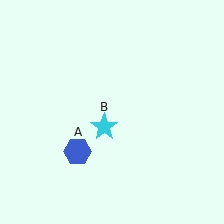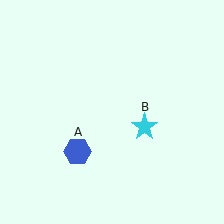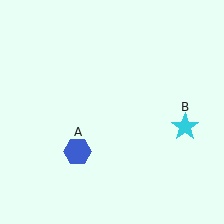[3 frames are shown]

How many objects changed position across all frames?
1 object changed position: cyan star (object B).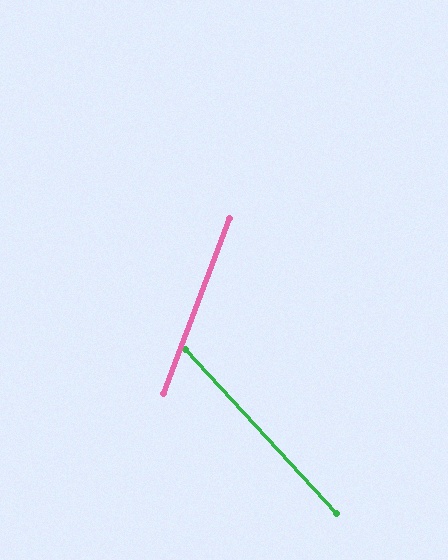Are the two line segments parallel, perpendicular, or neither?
Neither parallel nor perpendicular — they differ by about 63°.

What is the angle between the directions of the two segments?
Approximately 63 degrees.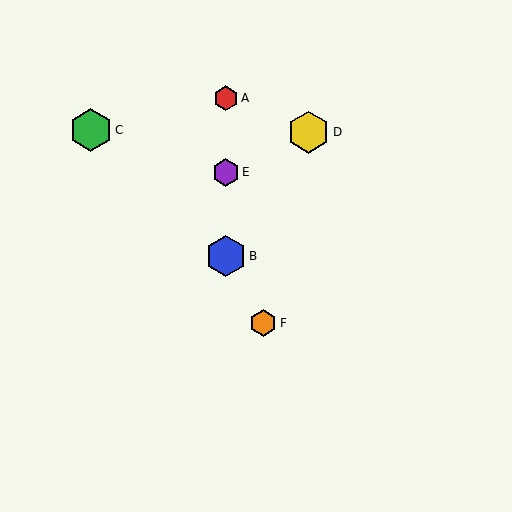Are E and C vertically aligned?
No, E is at x≈226 and C is at x≈91.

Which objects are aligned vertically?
Objects A, B, E are aligned vertically.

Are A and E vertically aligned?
Yes, both are at x≈226.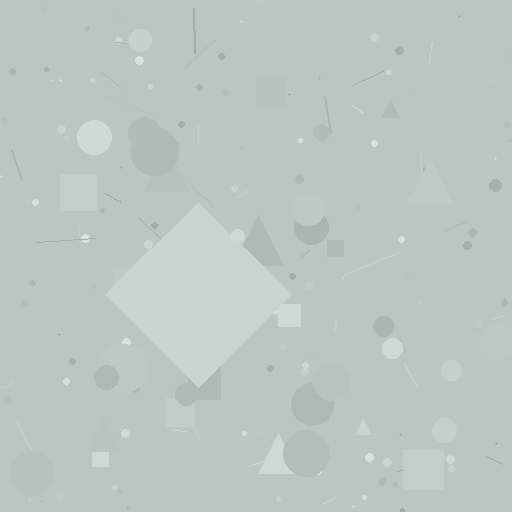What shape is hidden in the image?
A diamond is hidden in the image.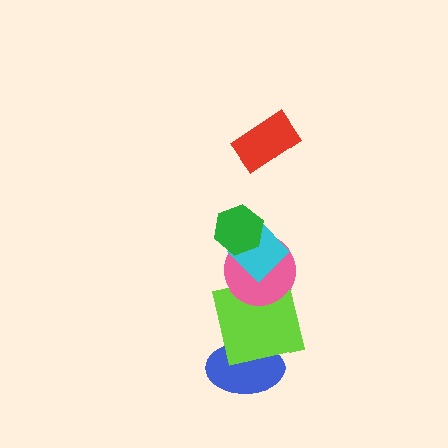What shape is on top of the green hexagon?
The red rectangle is on top of the green hexagon.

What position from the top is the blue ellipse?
The blue ellipse is 6th from the top.